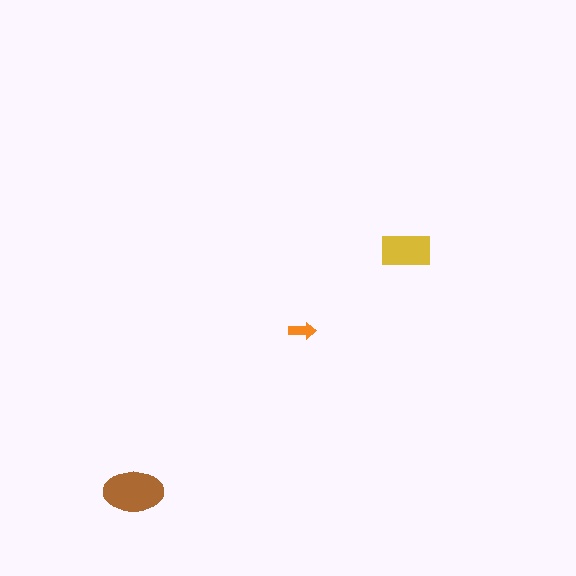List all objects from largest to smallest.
The brown ellipse, the yellow rectangle, the orange arrow.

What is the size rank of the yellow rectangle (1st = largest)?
2nd.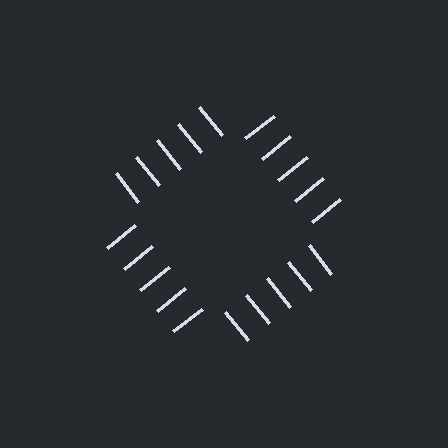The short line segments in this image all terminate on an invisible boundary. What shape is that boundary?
An illusory square — the line segments terminate on its edges but no continuous stroke is drawn.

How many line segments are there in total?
20 — 5 along each of the 4 edges.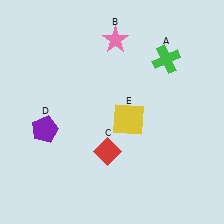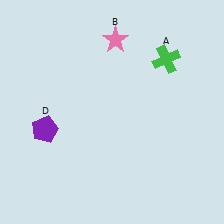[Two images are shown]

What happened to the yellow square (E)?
The yellow square (E) was removed in Image 2. It was in the bottom-right area of Image 1.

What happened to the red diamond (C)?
The red diamond (C) was removed in Image 2. It was in the bottom-left area of Image 1.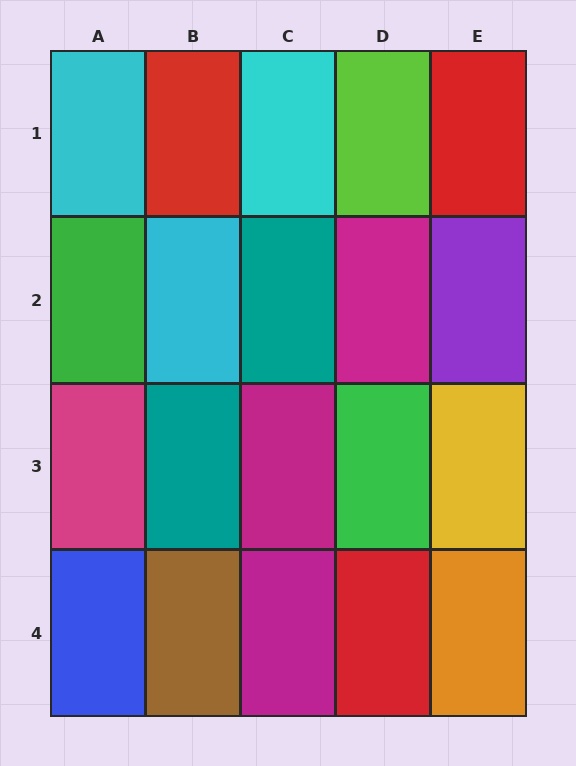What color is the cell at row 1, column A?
Cyan.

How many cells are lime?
1 cell is lime.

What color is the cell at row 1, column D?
Lime.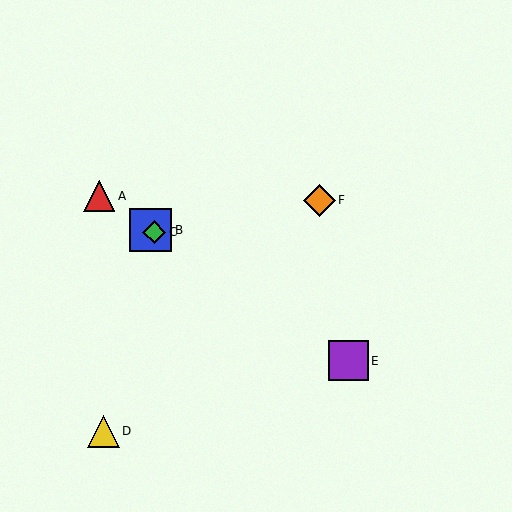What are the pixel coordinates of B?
Object B is at (150, 230).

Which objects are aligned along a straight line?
Objects A, B, C, E are aligned along a straight line.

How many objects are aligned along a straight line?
4 objects (A, B, C, E) are aligned along a straight line.